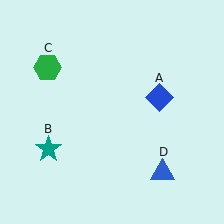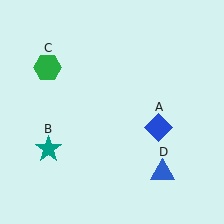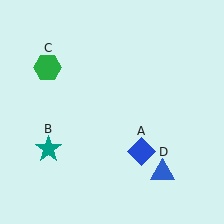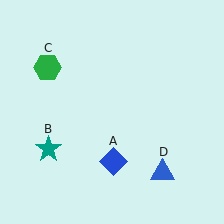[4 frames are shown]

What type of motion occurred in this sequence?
The blue diamond (object A) rotated clockwise around the center of the scene.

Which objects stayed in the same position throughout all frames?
Teal star (object B) and green hexagon (object C) and blue triangle (object D) remained stationary.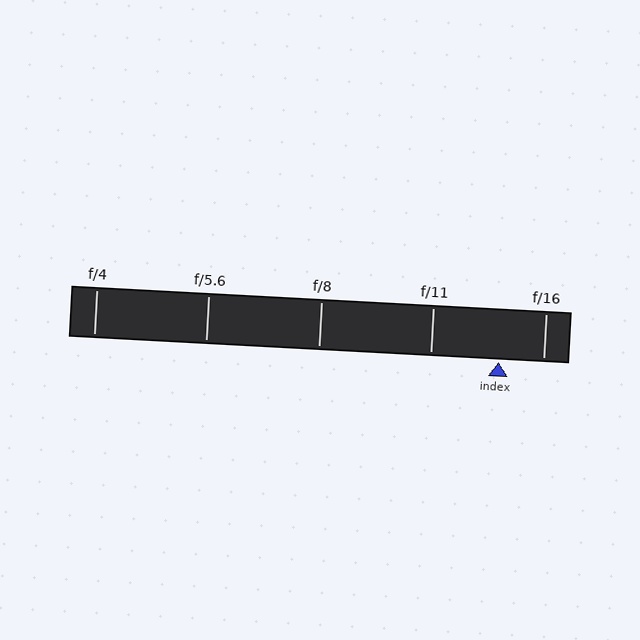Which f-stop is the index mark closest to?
The index mark is closest to f/16.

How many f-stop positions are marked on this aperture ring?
There are 5 f-stop positions marked.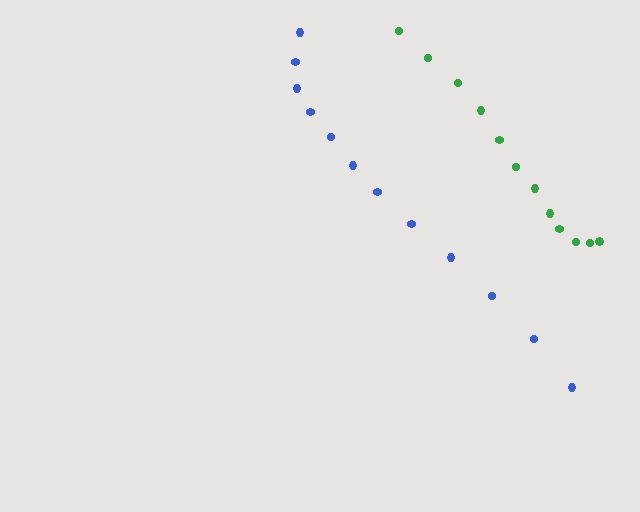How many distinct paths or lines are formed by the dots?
There are 2 distinct paths.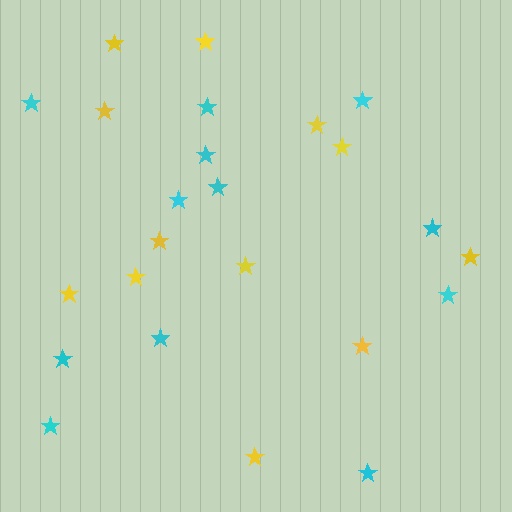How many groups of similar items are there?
There are 2 groups: one group of cyan stars (12) and one group of yellow stars (12).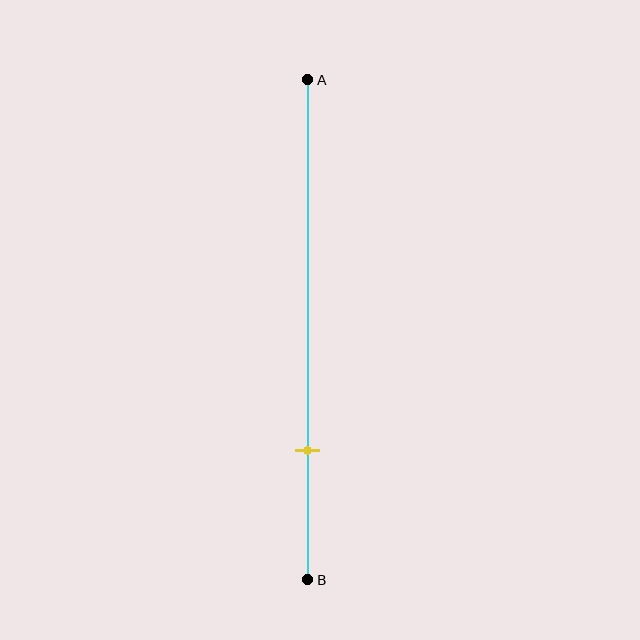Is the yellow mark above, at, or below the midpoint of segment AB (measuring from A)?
The yellow mark is below the midpoint of segment AB.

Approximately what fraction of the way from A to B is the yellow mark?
The yellow mark is approximately 75% of the way from A to B.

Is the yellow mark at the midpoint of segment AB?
No, the mark is at about 75% from A, not at the 50% midpoint.